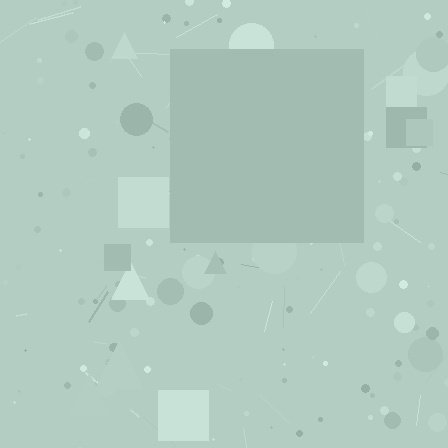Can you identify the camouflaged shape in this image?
The camouflaged shape is a square.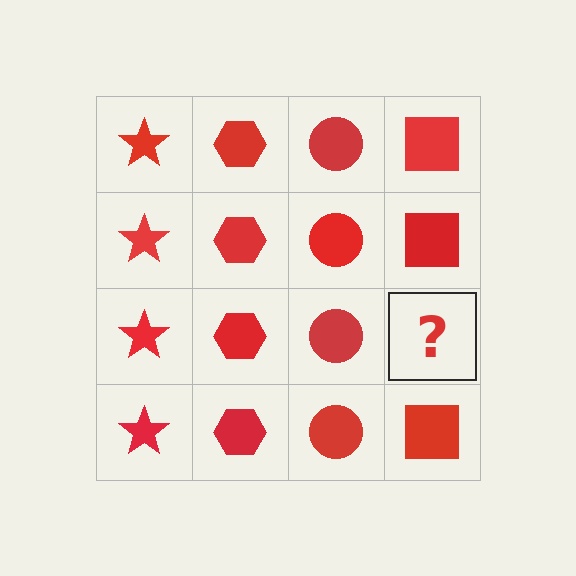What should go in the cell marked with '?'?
The missing cell should contain a red square.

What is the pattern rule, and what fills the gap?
The rule is that each column has a consistent shape. The gap should be filled with a red square.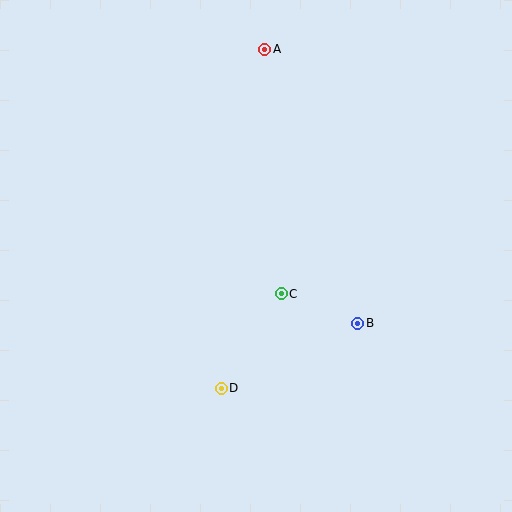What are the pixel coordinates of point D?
Point D is at (221, 388).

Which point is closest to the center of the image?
Point C at (281, 294) is closest to the center.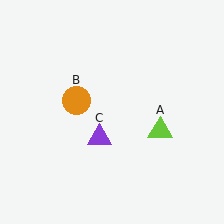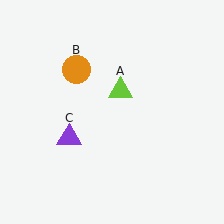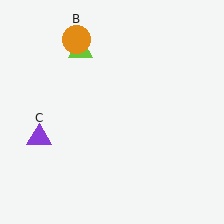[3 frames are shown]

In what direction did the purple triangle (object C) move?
The purple triangle (object C) moved left.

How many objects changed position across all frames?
3 objects changed position: lime triangle (object A), orange circle (object B), purple triangle (object C).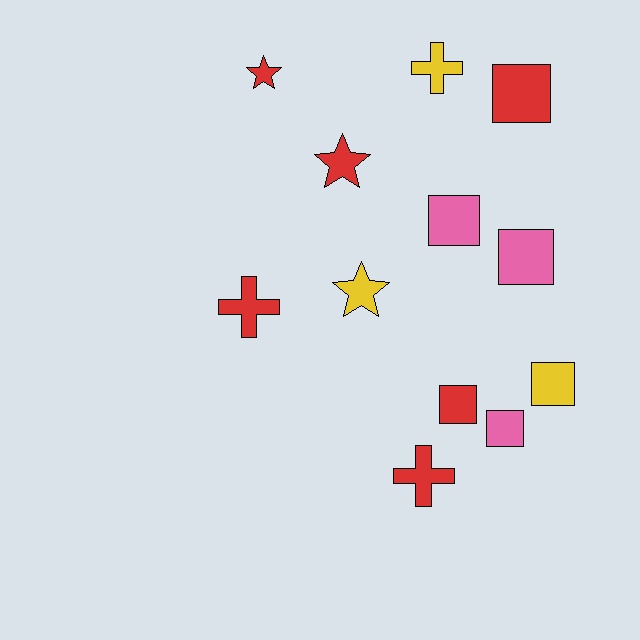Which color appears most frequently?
Red, with 6 objects.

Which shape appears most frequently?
Square, with 6 objects.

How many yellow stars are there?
There is 1 yellow star.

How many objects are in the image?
There are 12 objects.